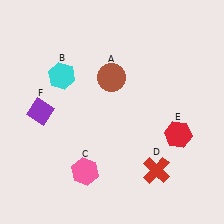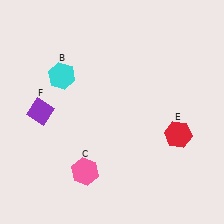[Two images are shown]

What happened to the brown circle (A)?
The brown circle (A) was removed in Image 2. It was in the top-left area of Image 1.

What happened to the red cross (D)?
The red cross (D) was removed in Image 2. It was in the bottom-right area of Image 1.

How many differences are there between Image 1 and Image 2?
There are 2 differences between the two images.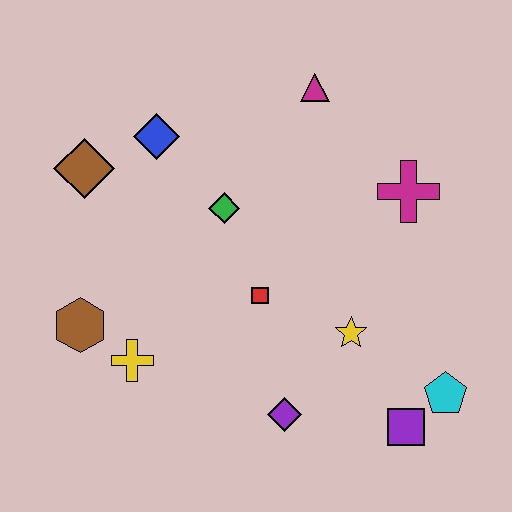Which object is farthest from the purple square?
The brown diamond is farthest from the purple square.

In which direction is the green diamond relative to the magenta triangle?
The green diamond is below the magenta triangle.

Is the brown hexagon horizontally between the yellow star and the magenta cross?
No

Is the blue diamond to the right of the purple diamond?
No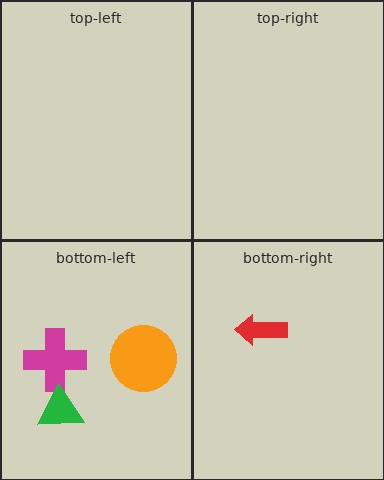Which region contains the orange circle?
The bottom-left region.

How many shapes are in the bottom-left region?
3.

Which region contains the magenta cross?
The bottom-left region.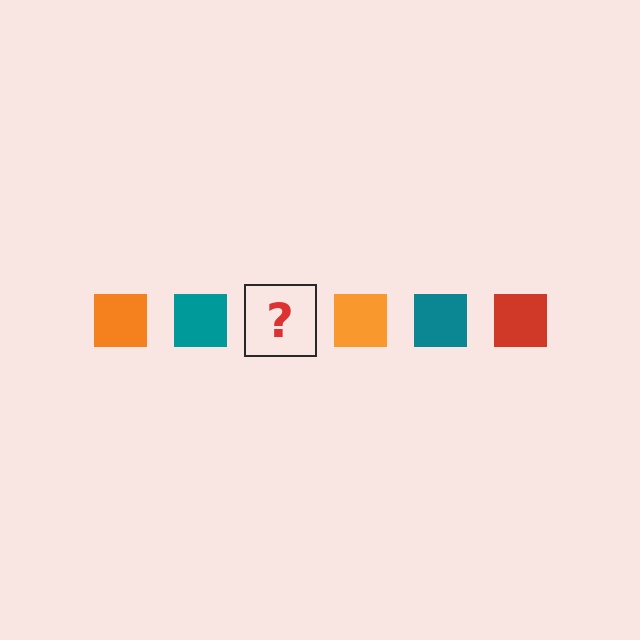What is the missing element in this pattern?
The missing element is a red square.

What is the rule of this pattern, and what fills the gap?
The rule is that the pattern cycles through orange, teal, red squares. The gap should be filled with a red square.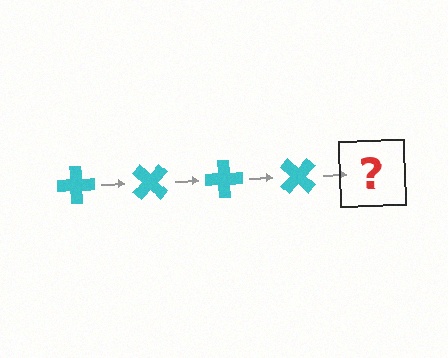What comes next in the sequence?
The next element should be a cyan cross rotated 180 degrees.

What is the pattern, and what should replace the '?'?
The pattern is that the cross rotates 45 degrees each step. The '?' should be a cyan cross rotated 180 degrees.